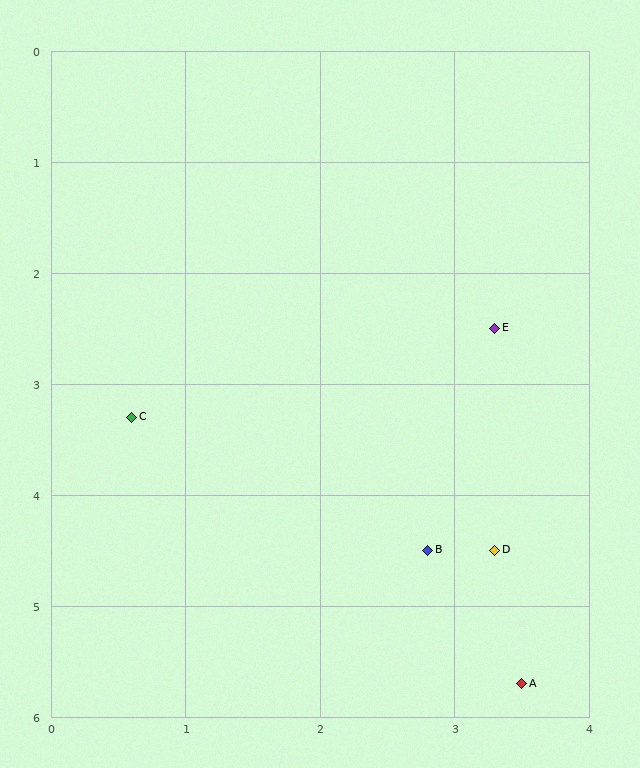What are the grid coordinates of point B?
Point B is at approximately (2.8, 4.5).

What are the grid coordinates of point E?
Point E is at approximately (3.3, 2.5).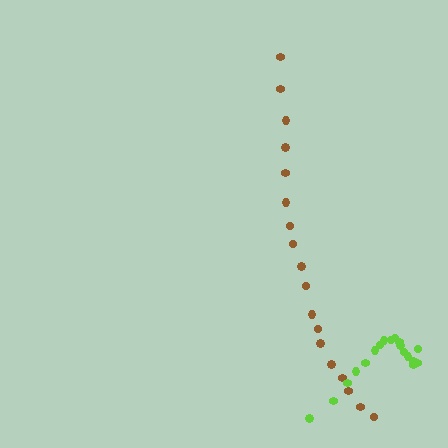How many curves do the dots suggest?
There are 2 distinct paths.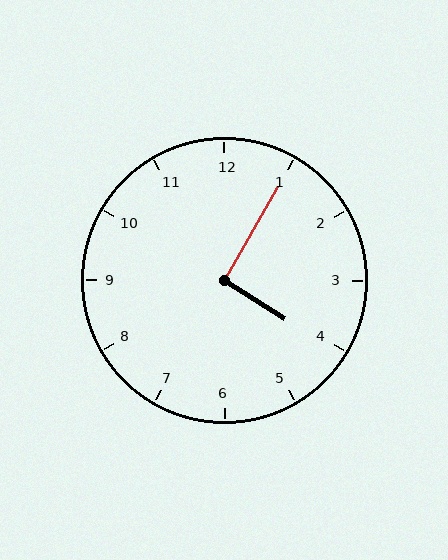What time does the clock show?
4:05.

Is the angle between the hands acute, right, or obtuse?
It is right.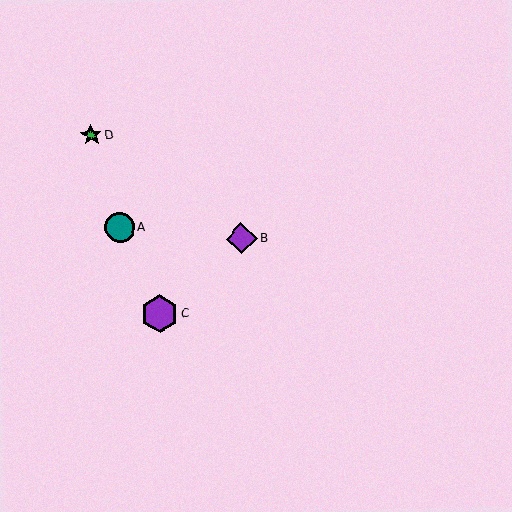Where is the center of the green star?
The center of the green star is at (91, 136).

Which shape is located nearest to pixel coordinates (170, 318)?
The purple hexagon (labeled C) at (160, 314) is nearest to that location.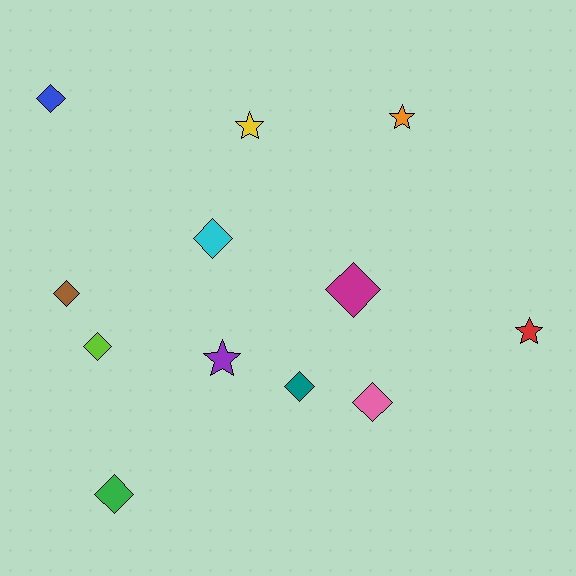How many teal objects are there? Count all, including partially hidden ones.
There is 1 teal object.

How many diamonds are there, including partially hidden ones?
There are 8 diamonds.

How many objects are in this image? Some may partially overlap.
There are 12 objects.